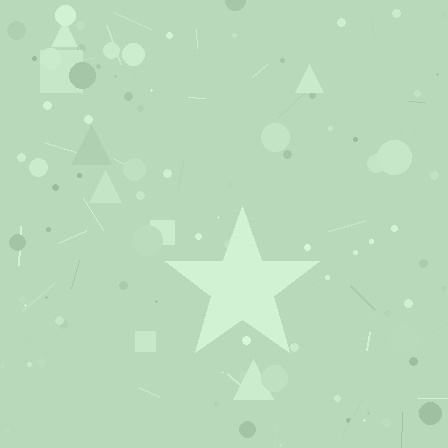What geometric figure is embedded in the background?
A star is embedded in the background.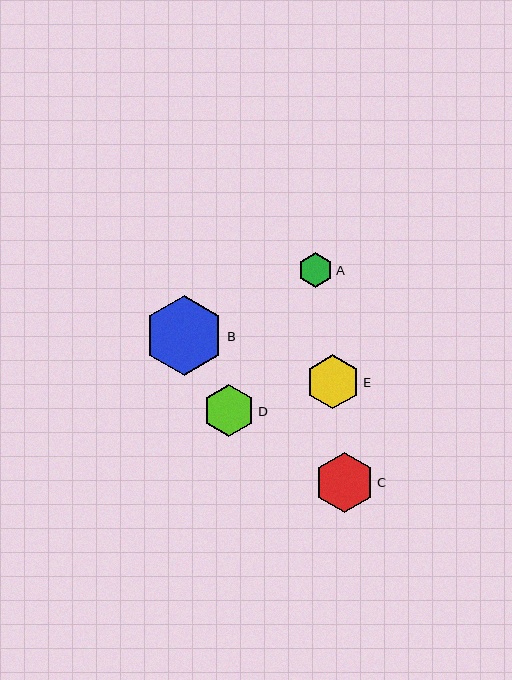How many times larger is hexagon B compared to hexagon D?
Hexagon B is approximately 1.6 times the size of hexagon D.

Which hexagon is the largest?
Hexagon B is the largest with a size of approximately 81 pixels.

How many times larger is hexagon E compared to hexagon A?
Hexagon E is approximately 1.5 times the size of hexagon A.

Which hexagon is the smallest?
Hexagon A is the smallest with a size of approximately 35 pixels.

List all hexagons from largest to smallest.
From largest to smallest: B, C, E, D, A.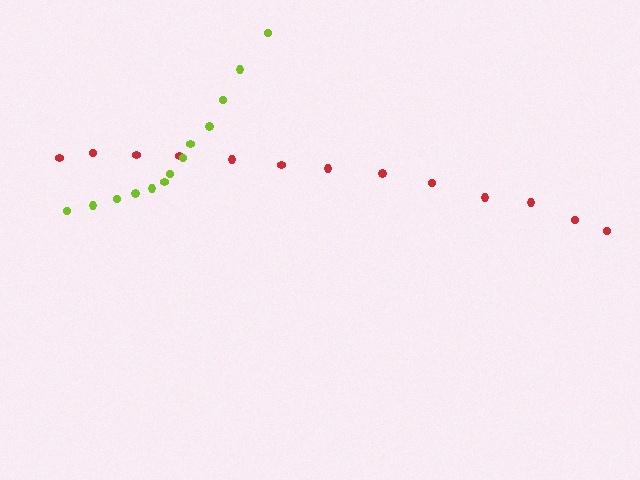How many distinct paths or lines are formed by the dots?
There are 2 distinct paths.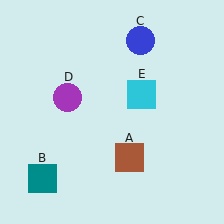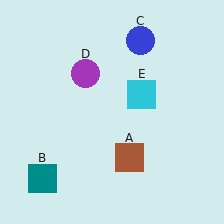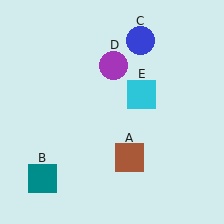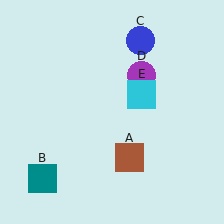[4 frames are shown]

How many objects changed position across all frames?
1 object changed position: purple circle (object D).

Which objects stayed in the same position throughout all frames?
Brown square (object A) and teal square (object B) and blue circle (object C) and cyan square (object E) remained stationary.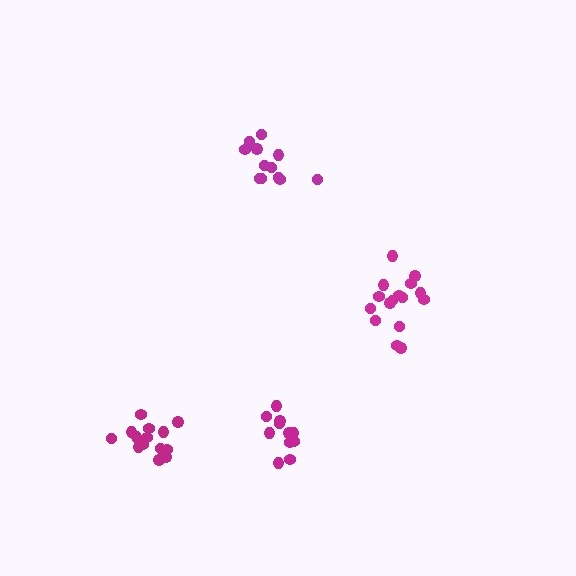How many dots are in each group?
Group 1: 11 dots, Group 2: 12 dots, Group 3: 16 dots, Group 4: 15 dots (54 total).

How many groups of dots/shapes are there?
There are 4 groups.